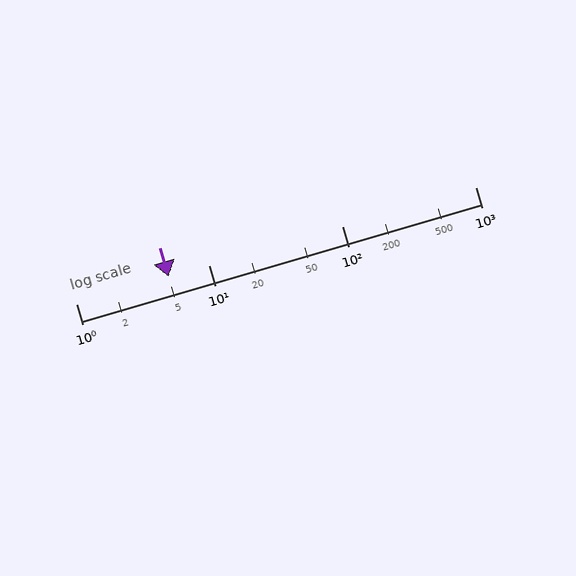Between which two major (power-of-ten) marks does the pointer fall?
The pointer is between 1 and 10.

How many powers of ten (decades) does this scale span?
The scale spans 3 decades, from 1 to 1000.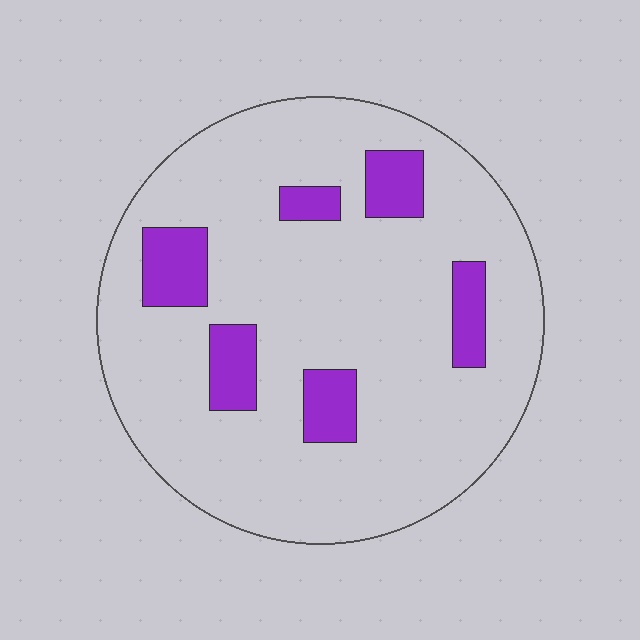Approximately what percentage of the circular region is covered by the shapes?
Approximately 15%.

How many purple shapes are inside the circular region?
6.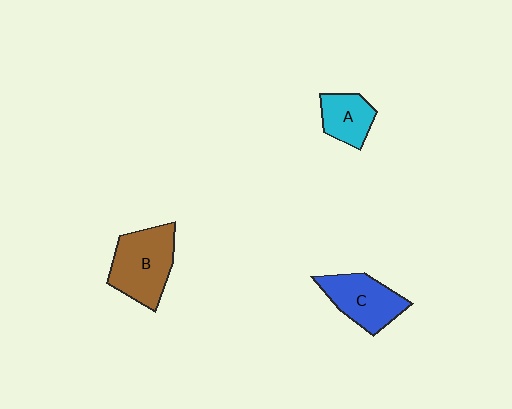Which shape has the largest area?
Shape B (brown).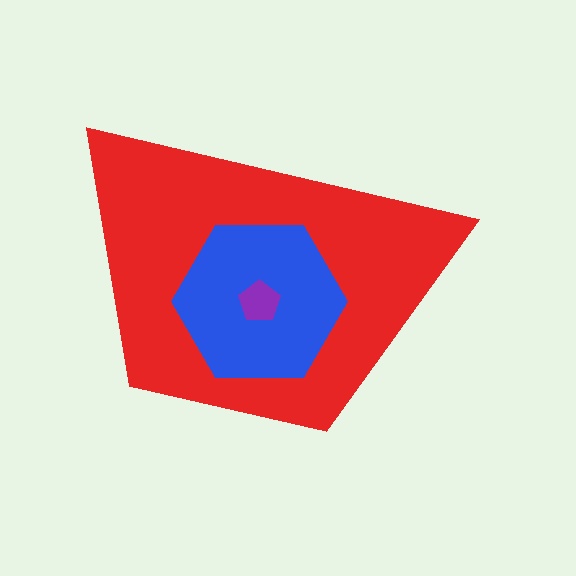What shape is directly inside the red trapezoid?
The blue hexagon.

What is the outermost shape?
The red trapezoid.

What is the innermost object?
The purple pentagon.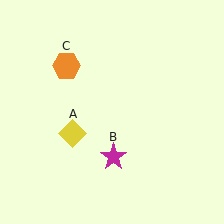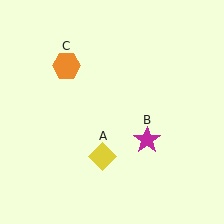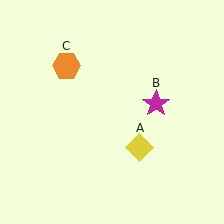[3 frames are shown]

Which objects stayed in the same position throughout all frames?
Orange hexagon (object C) remained stationary.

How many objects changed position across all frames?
2 objects changed position: yellow diamond (object A), magenta star (object B).